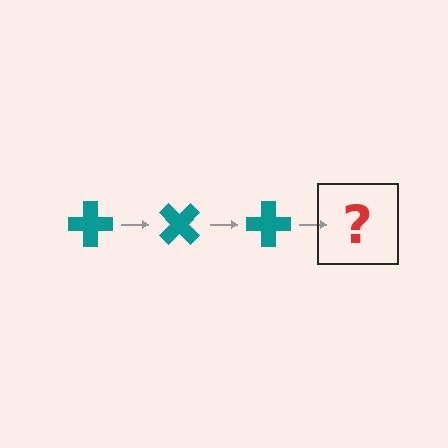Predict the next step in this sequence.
The next step is a teal cross rotated 135 degrees.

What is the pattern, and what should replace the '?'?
The pattern is that the cross rotates 45 degrees each step. The '?' should be a teal cross rotated 135 degrees.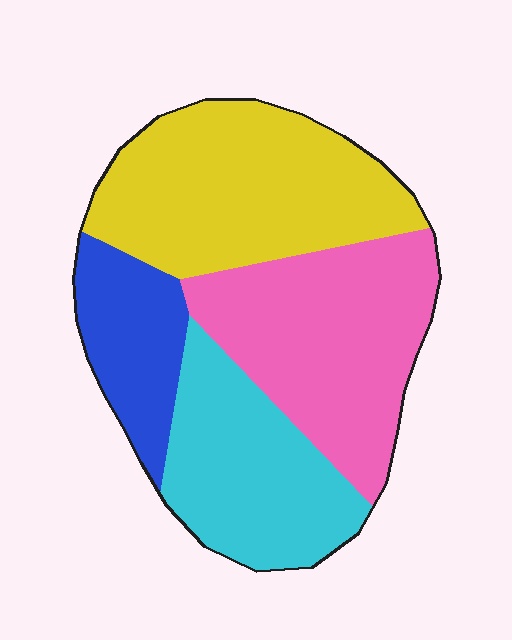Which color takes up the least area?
Blue, at roughly 15%.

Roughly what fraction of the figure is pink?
Pink takes up between a quarter and a half of the figure.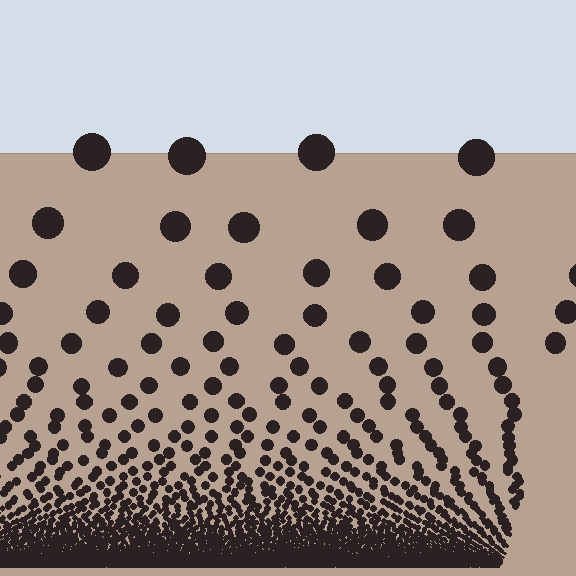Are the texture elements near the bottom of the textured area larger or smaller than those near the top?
Smaller. The gradient is inverted — elements near the bottom are smaller and denser.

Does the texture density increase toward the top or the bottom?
Density increases toward the bottom.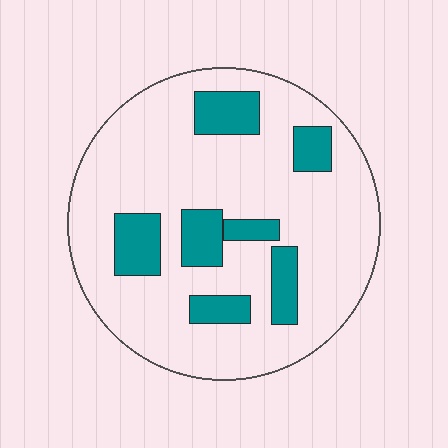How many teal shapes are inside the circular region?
7.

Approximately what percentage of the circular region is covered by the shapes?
Approximately 20%.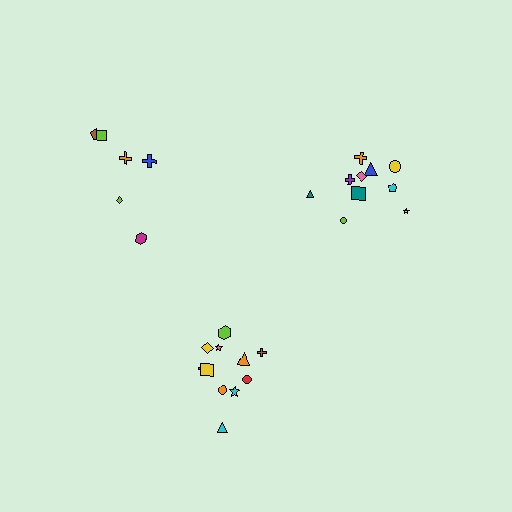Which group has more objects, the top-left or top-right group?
The top-right group.